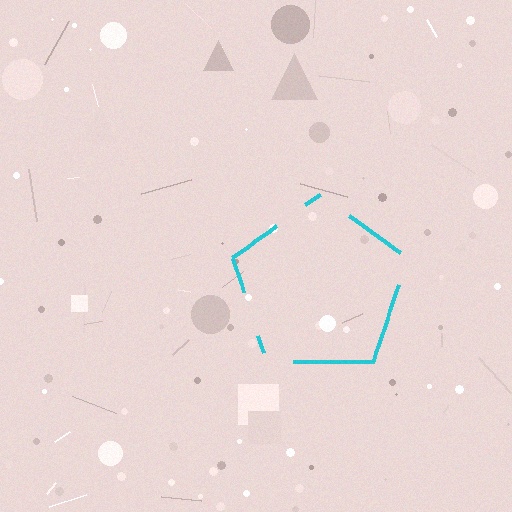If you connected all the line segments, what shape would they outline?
They would outline a pentagon.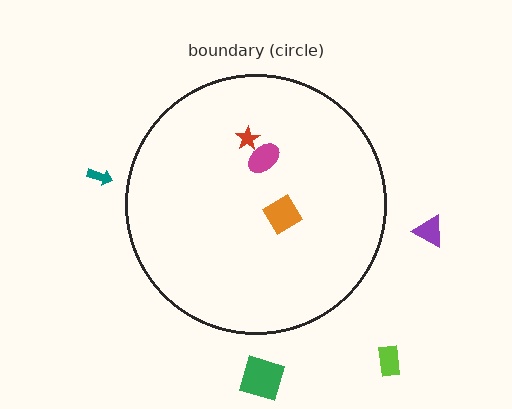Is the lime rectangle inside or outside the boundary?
Outside.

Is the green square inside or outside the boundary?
Outside.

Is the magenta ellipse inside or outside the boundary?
Inside.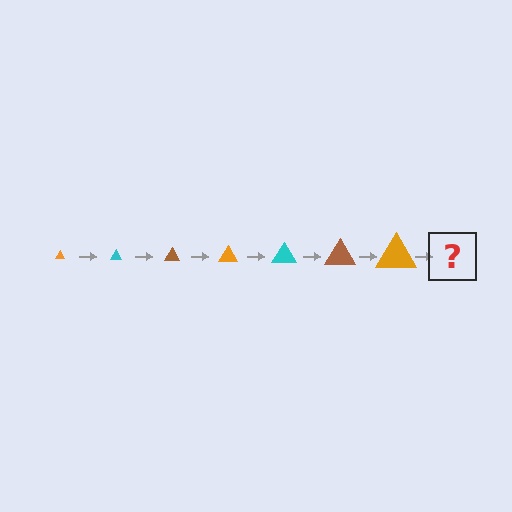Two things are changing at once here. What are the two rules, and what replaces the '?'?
The two rules are that the triangle grows larger each step and the color cycles through orange, cyan, and brown. The '?' should be a cyan triangle, larger than the previous one.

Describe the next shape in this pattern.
It should be a cyan triangle, larger than the previous one.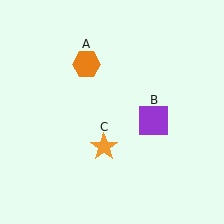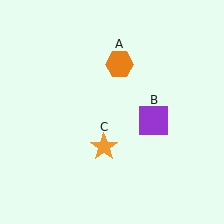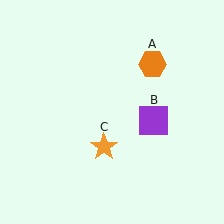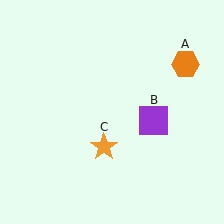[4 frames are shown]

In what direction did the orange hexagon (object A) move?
The orange hexagon (object A) moved right.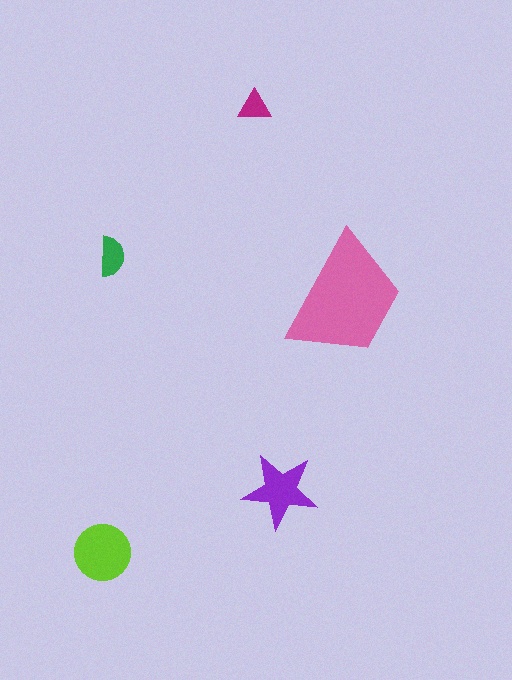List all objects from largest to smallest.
The pink trapezoid, the lime circle, the purple star, the green semicircle, the magenta triangle.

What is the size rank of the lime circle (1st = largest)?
2nd.